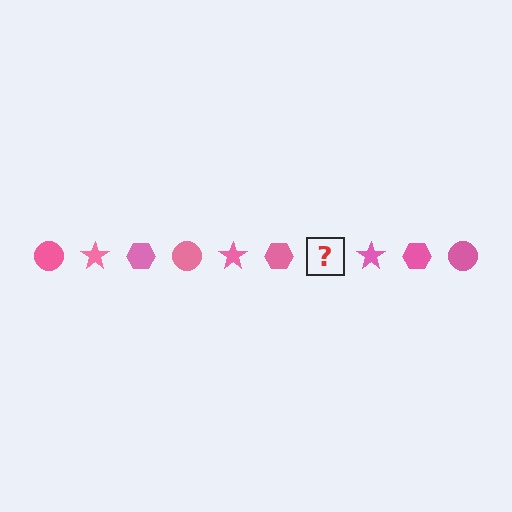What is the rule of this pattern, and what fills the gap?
The rule is that the pattern cycles through circle, star, hexagon shapes in pink. The gap should be filled with a pink circle.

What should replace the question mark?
The question mark should be replaced with a pink circle.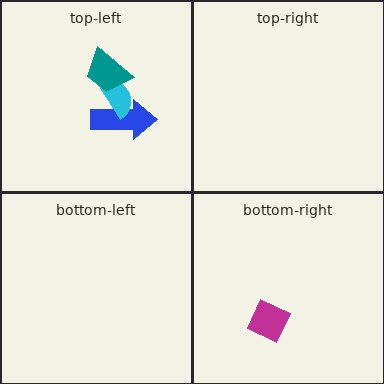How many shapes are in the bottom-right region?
1.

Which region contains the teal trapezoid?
The top-left region.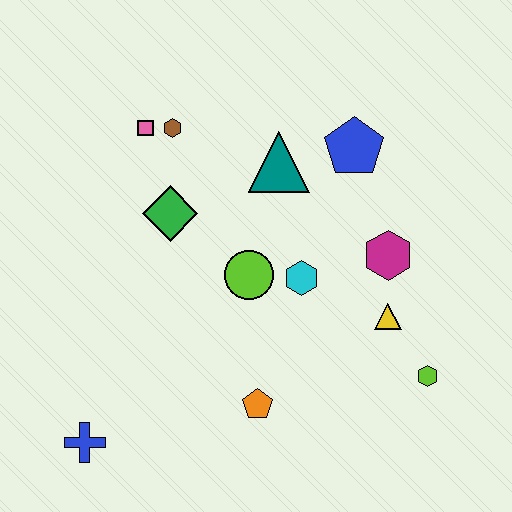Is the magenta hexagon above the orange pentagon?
Yes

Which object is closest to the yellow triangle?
The magenta hexagon is closest to the yellow triangle.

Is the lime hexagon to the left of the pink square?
No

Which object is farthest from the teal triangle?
The blue cross is farthest from the teal triangle.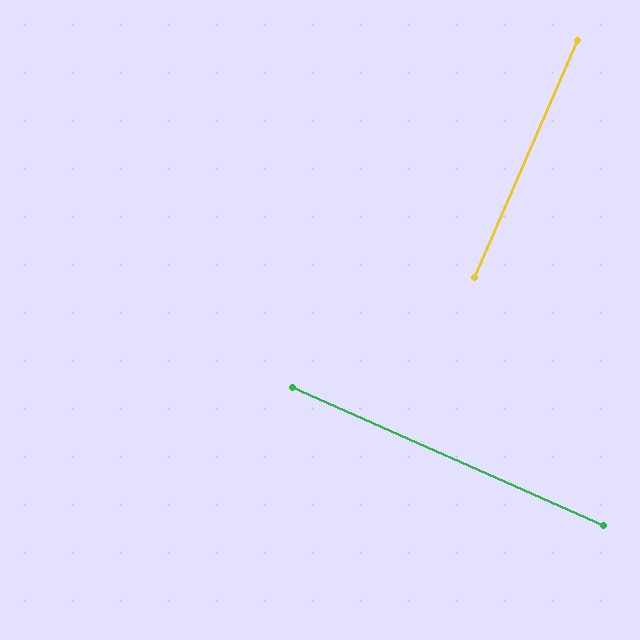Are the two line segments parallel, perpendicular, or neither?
Perpendicular — they meet at approximately 89°.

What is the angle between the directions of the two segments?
Approximately 89 degrees.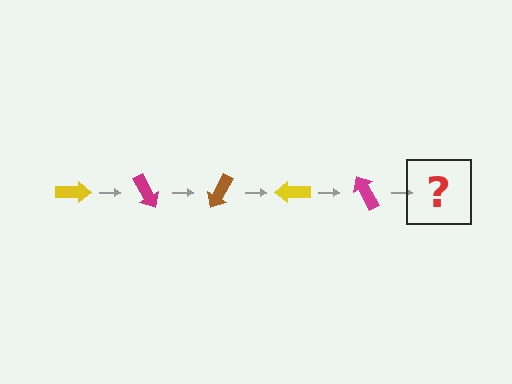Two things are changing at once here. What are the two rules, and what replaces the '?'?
The two rules are that it rotates 60 degrees each step and the color cycles through yellow, magenta, and brown. The '?' should be a brown arrow, rotated 300 degrees from the start.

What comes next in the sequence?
The next element should be a brown arrow, rotated 300 degrees from the start.